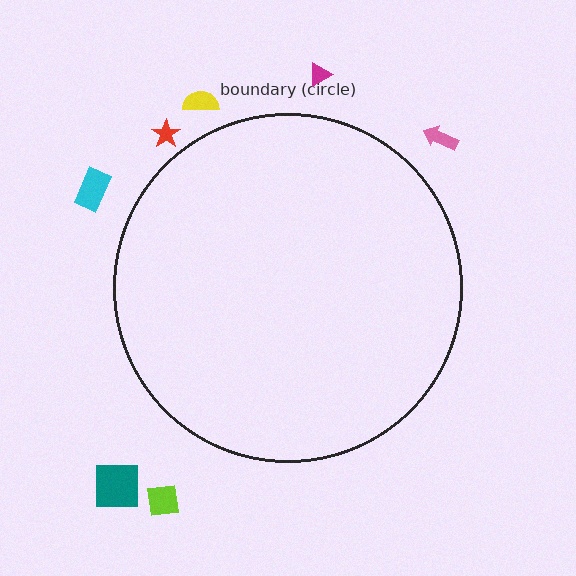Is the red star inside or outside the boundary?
Outside.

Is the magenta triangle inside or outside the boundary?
Outside.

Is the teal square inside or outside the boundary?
Outside.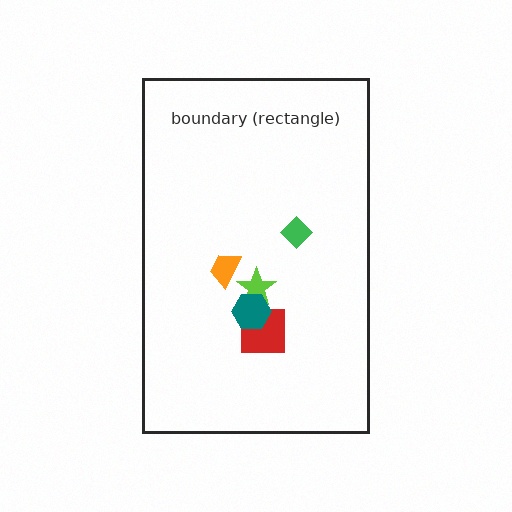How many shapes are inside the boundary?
5 inside, 0 outside.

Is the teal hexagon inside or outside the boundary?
Inside.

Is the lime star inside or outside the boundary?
Inside.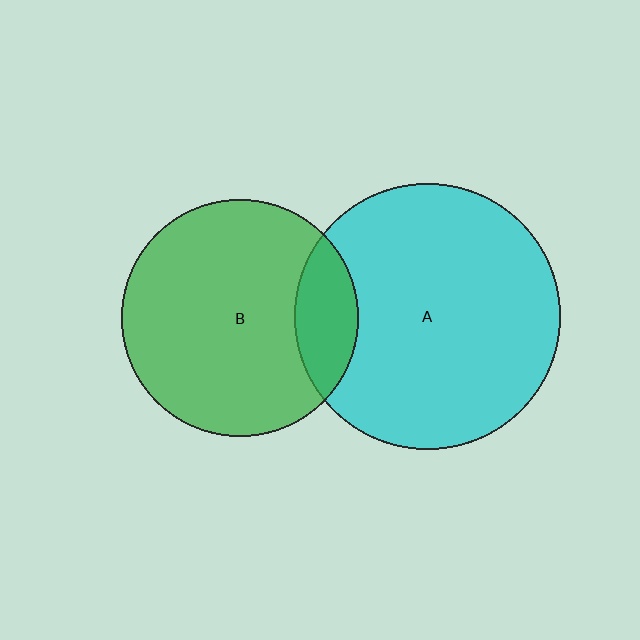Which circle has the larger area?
Circle A (cyan).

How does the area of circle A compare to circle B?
Approximately 1.3 times.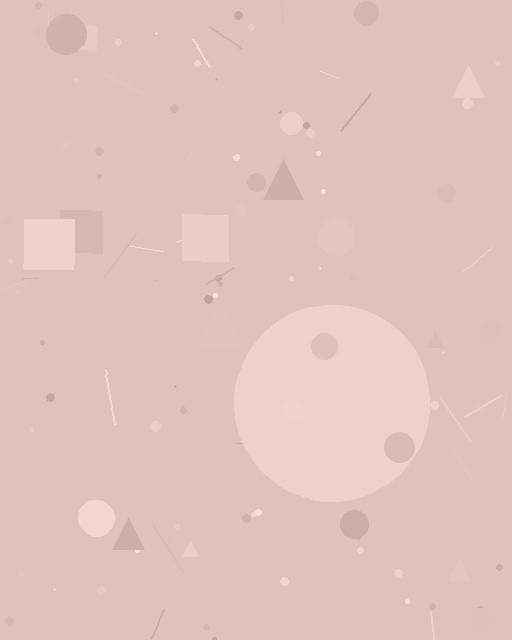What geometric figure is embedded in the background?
A circle is embedded in the background.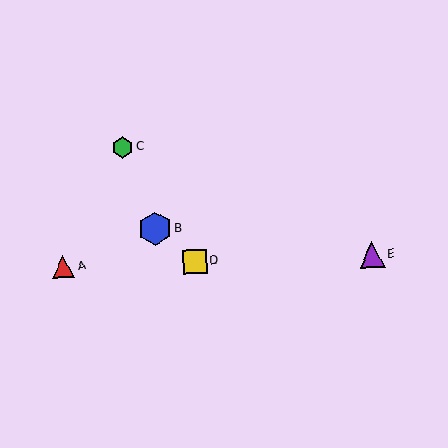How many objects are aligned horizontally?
3 objects (A, D, E) are aligned horizontally.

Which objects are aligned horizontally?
Objects A, D, E are aligned horizontally.